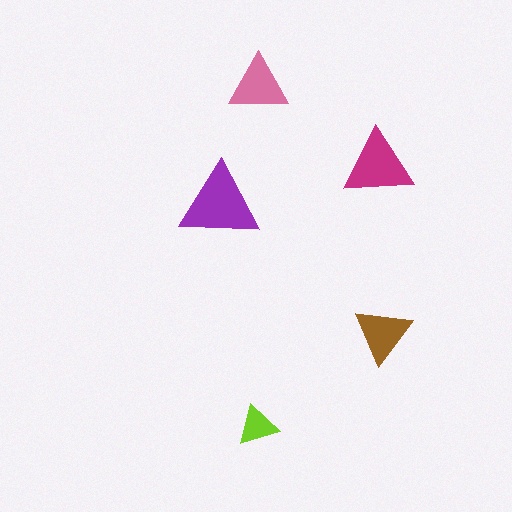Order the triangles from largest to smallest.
the purple one, the magenta one, the pink one, the brown one, the lime one.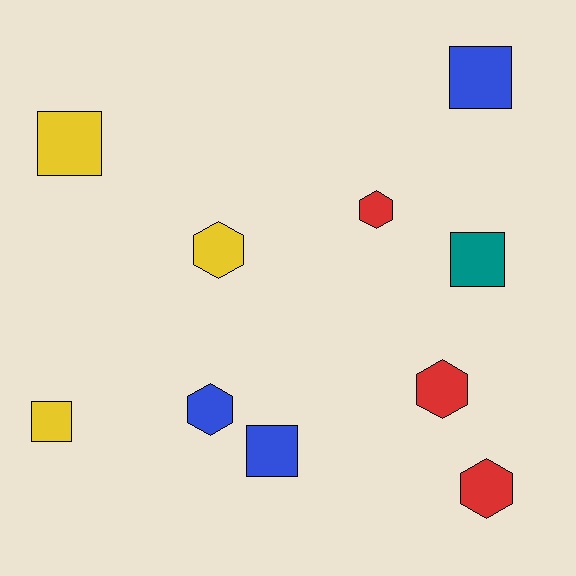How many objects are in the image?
There are 10 objects.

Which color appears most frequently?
Blue, with 3 objects.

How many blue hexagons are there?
There is 1 blue hexagon.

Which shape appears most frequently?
Square, with 5 objects.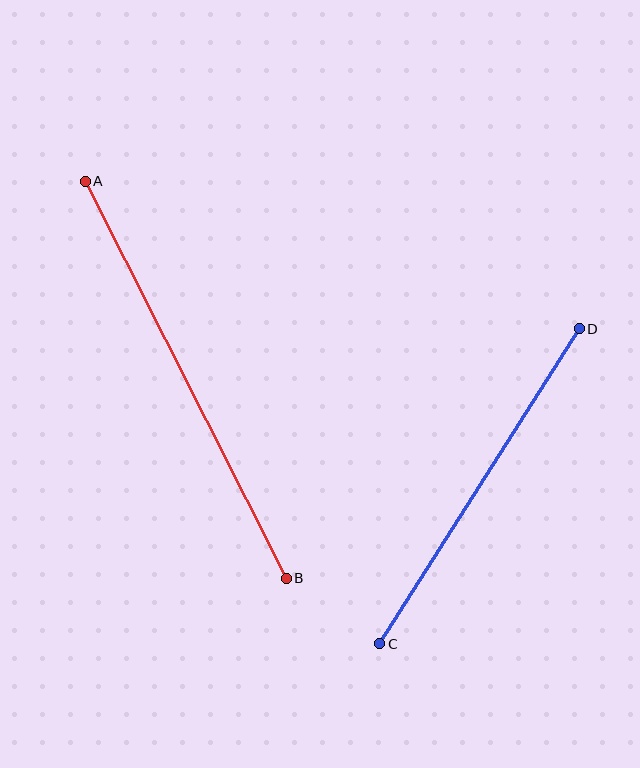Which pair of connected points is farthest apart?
Points A and B are farthest apart.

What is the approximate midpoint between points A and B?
The midpoint is at approximately (186, 380) pixels.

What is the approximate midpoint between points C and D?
The midpoint is at approximately (480, 486) pixels.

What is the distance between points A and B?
The distance is approximately 445 pixels.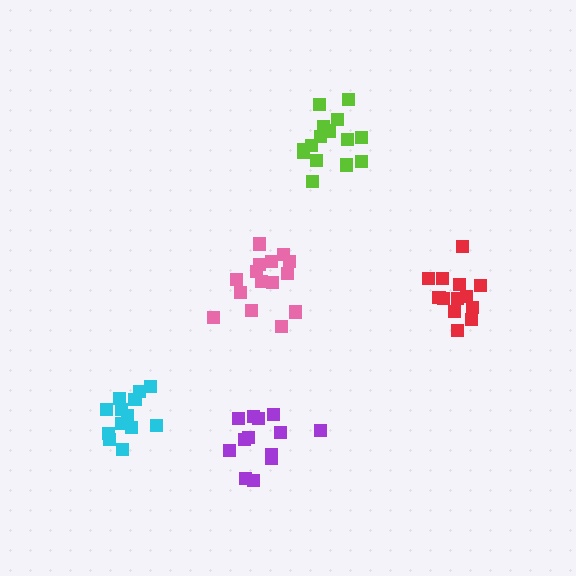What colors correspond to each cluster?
The clusters are colored: cyan, red, lime, pink, purple.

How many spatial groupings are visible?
There are 5 spatial groupings.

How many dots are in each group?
Group 1: 13 dots, Group 2: 13 dots, Group 3: 15 dots, Group 4: 15 dots, Group 5: 13 dots (69 total).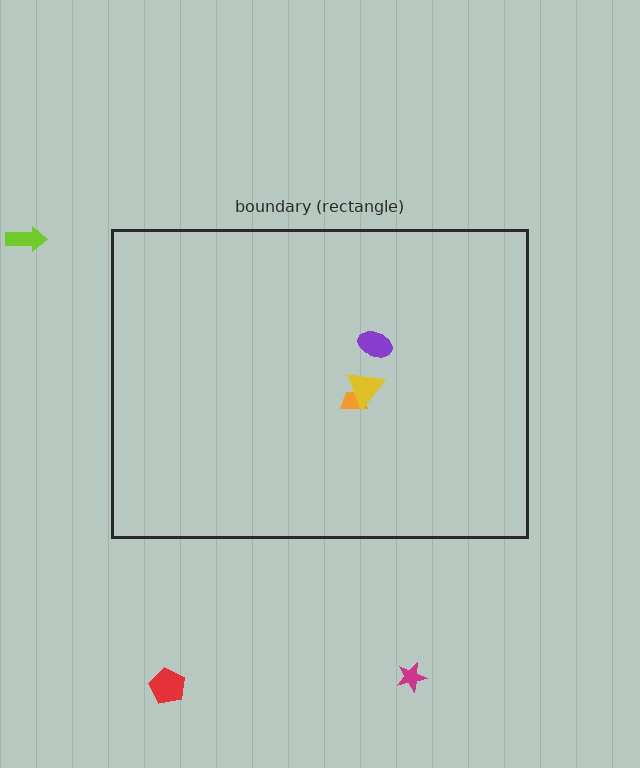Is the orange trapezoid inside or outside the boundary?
Inside.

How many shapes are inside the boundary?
3 inside, 3 outside.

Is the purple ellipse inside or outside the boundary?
Inside.